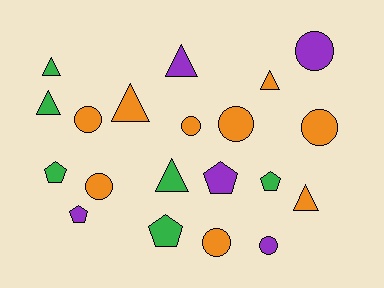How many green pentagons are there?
There are 3 green pentagons.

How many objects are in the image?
There are 20 objects.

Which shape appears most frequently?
Circle, with 8 objects.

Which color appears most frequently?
Orange, with 9 objects.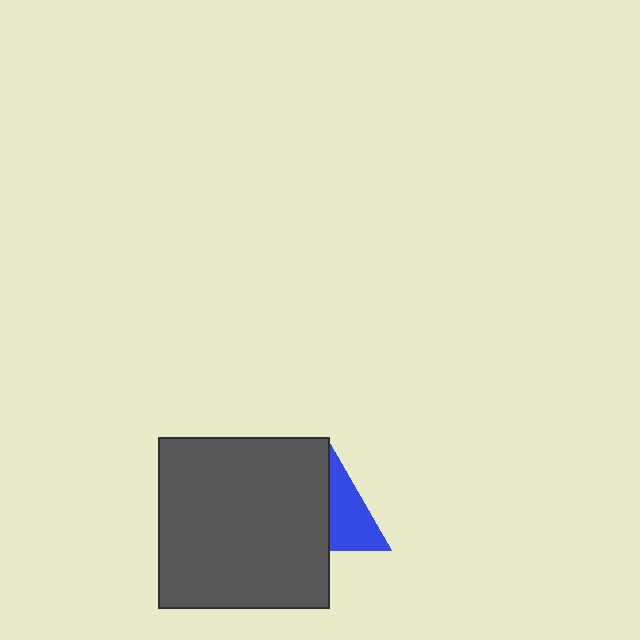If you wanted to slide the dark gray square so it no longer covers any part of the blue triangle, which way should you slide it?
Slide it left — that is the most direct way to separate the two shapes.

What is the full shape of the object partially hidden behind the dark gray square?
The partially hidden object is a blue triangle.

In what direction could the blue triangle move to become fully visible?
The blue triangle could move right. That would shift it out from behind the dark gray square entirely.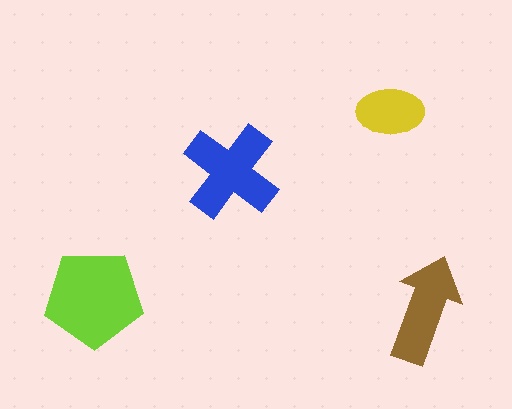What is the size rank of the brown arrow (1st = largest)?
3rd.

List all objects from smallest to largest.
The yellow ellipse, the brown arrow, the blue cross, the lime pentagon.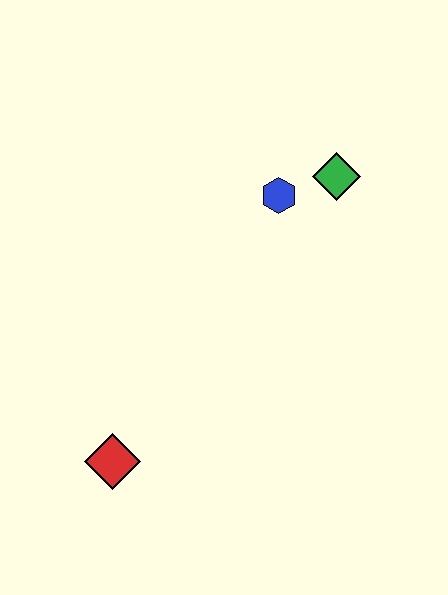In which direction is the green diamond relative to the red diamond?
The green diamond is above the red diamond.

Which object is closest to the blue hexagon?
The green diamond is closest to the blue hexagon.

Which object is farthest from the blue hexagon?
The red diamond is farthest from the blue hexagon.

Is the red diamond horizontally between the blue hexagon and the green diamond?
No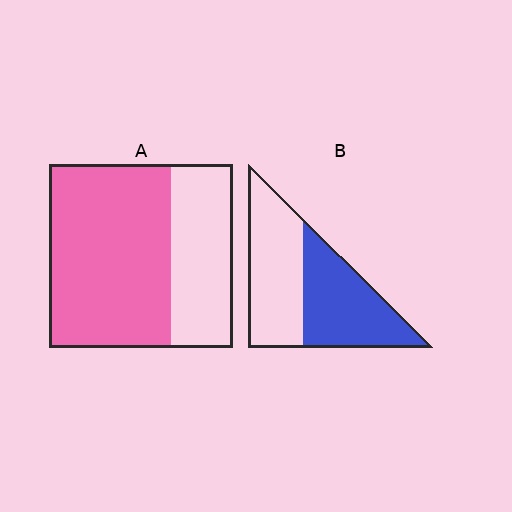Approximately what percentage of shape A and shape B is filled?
A is approximately 65% and B is approximately 50%.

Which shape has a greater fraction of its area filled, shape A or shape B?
Shape A.